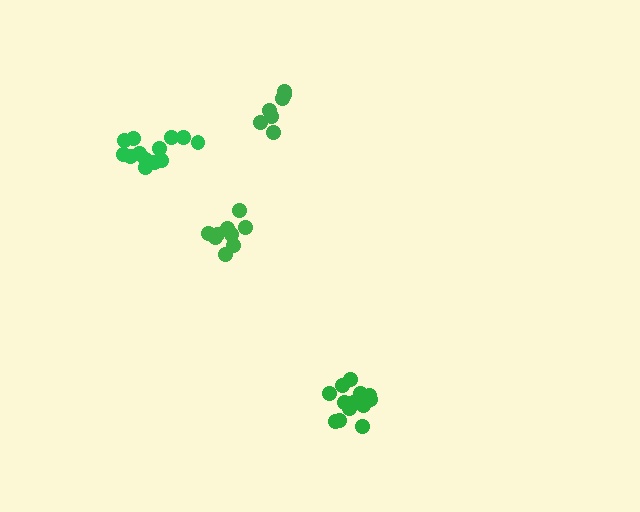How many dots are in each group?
Group 1: 7 dots, Group 2: 9 dots, Group 3: 13 dots, Group 4: 13 dots (42 total).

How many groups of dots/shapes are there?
There are 4 groups.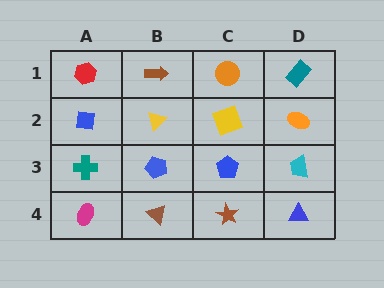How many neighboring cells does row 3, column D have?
3.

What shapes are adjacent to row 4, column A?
A teal cross (row 3, column A), a brown triangle (row 4, column B).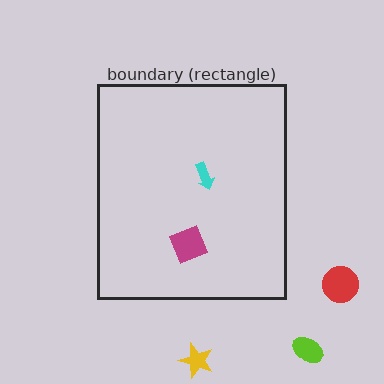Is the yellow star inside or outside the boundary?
Outside.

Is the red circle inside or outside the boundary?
Outside.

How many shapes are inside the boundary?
2 inside, 3 outside.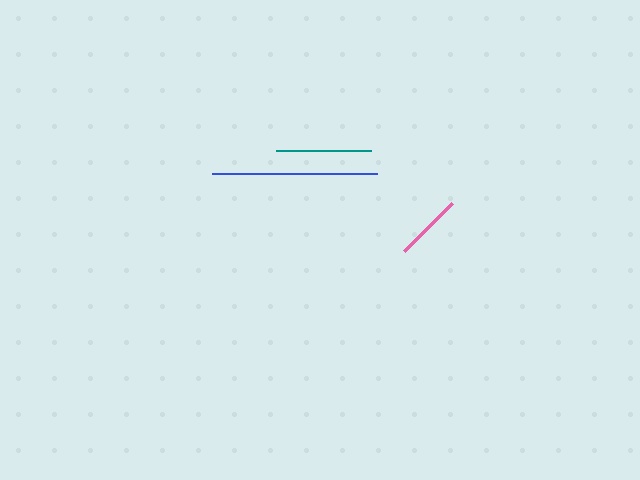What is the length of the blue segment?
The blue segment is approximately 165 pixels long.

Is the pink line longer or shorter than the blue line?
The blue line is longer than the pink line.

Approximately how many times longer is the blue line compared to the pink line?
The blue line is approximately 2.4 times the length of the pink line.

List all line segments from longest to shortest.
From longest to shortest: blue, teal, pink.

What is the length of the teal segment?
The teal segment is approximately 95 pixels long.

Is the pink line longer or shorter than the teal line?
The teal line is longer than the pink line.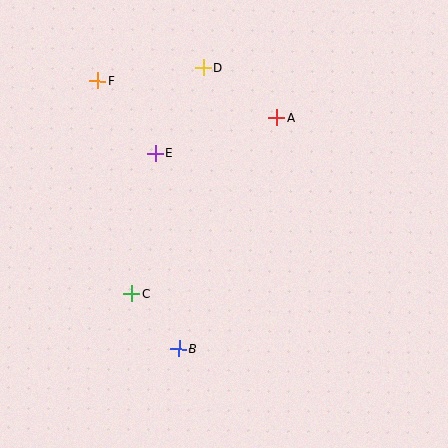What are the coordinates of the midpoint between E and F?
The midpoint between E and F is at (126, 117).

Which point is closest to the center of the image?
Point E at (155, 153) is closest to the center.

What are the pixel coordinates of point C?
Point C is at (132, 294).